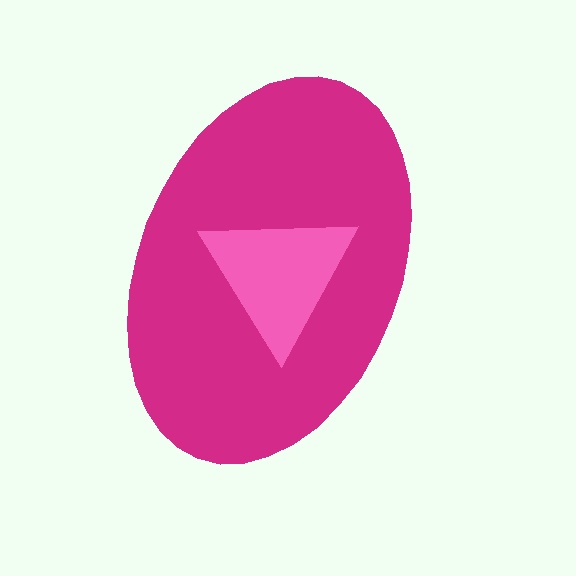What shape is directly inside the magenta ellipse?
The pink triangle.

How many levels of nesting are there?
2.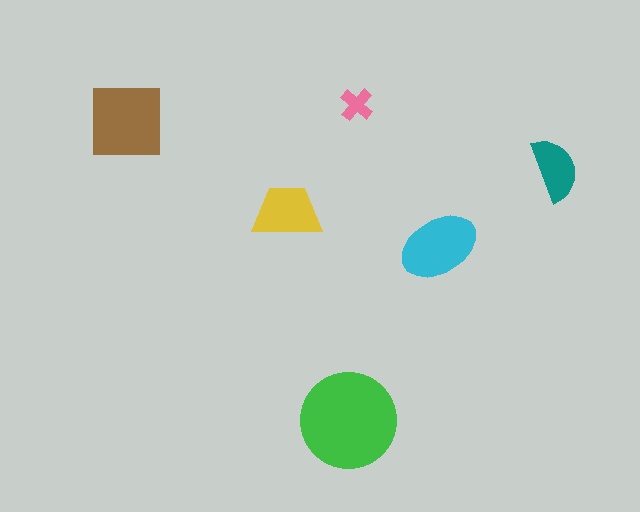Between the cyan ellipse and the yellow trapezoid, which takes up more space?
The cyan ellipse.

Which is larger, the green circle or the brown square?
The green circle.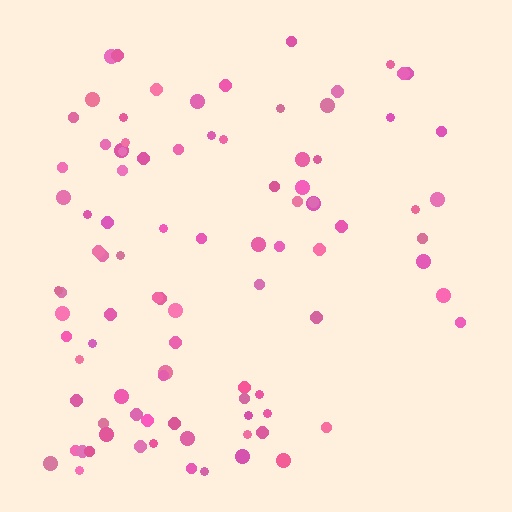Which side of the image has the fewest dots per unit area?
The right.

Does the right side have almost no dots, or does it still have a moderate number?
Still a moderate number, just noticeably fewer than the left.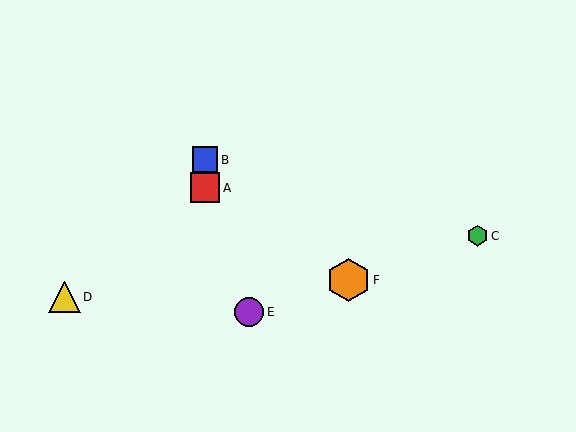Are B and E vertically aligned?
No, B is at x≈205 and E is at x≈249.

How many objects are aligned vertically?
2 objects (A, B) are aligned vertically.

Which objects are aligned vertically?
Objects A, B are aligned vertically.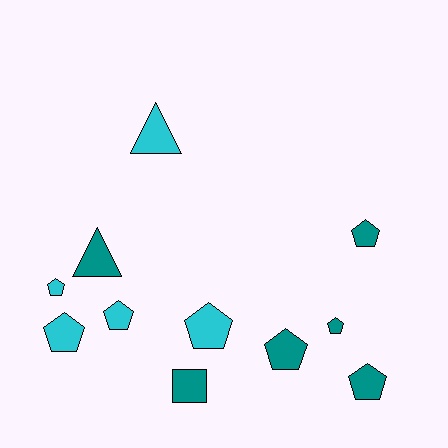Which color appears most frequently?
Teal, with 6 objects.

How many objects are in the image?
There are 11 objects.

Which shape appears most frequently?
Pentagon, with 8 objects.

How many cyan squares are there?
There are no cyan squares.